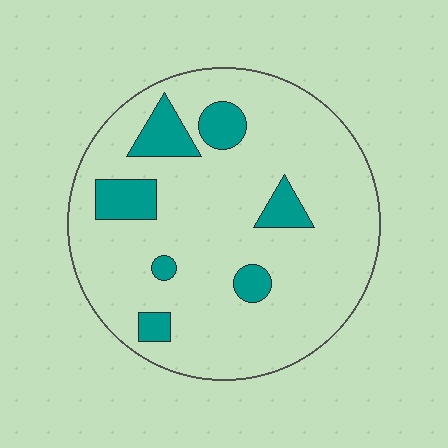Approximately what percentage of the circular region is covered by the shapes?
Approximately 15%.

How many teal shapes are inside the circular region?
7.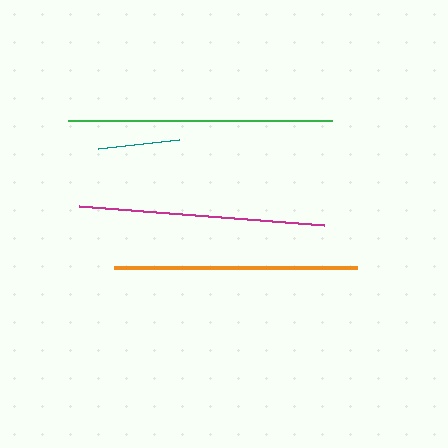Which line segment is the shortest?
The teal line is the shortest at approximately 82 pixels.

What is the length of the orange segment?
The orange segment is approximately 243 pixels long.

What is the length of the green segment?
The green segment is approximately 264 pixels long.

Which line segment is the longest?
The green line is the longest at approximately 264 pixels.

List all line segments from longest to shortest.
From longest to shortest: green, magenta, orange, teal.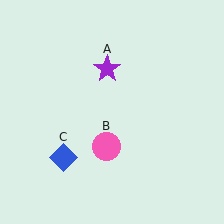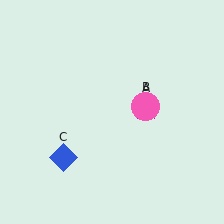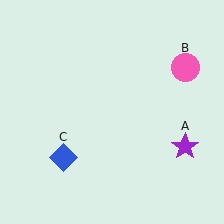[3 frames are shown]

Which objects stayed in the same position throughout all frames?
Blue diamond (object C) remained stationary.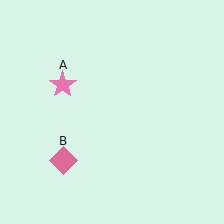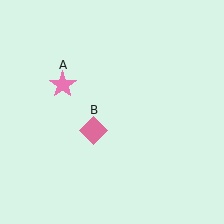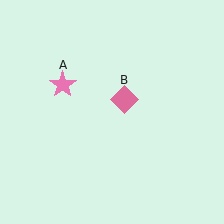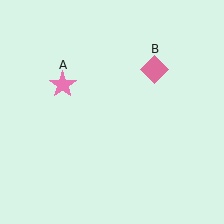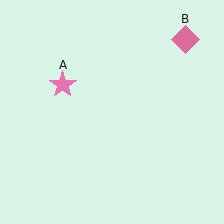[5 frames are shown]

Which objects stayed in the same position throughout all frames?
Pink star (object A) remained stationary.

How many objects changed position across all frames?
1 object changed position: pink diamond (object B).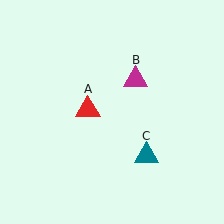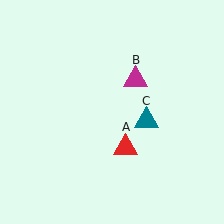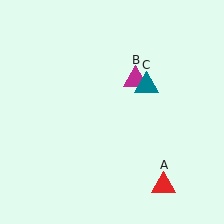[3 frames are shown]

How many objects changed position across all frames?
2 objects changed position: red triangle (object A), teal triangle (object C).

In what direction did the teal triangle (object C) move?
The teal triangle (object C) moved up.